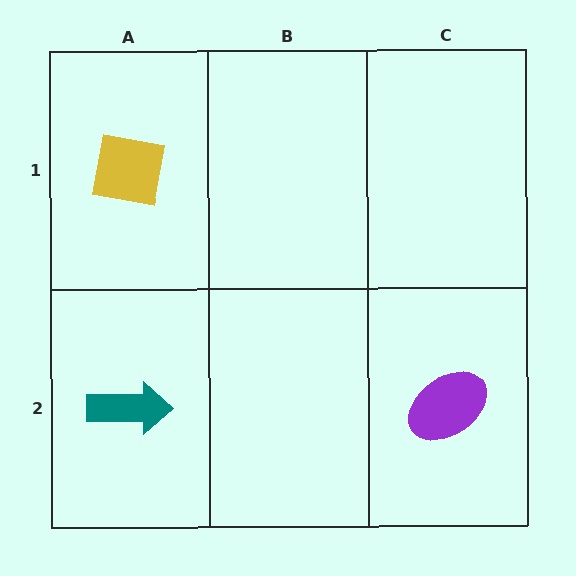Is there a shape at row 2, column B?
No, that cell is empty.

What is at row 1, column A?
A yellow square.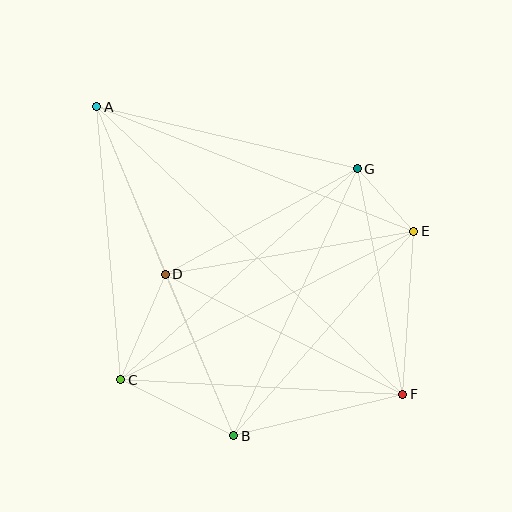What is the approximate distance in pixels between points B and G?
The distance between B and G is approximately 294 pixels.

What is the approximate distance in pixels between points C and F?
The distance between C and F is approximately 282 pixels.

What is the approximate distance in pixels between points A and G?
The distance between A and G is approximately 268 pixels.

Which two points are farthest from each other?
Points A and F are farthest from each other.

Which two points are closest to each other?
Points E and G are closest to each other.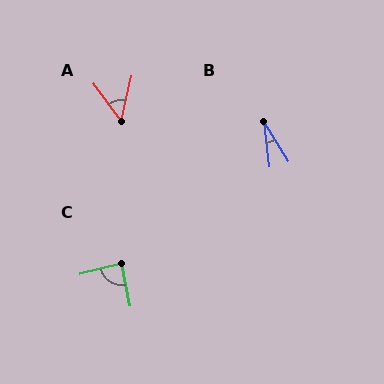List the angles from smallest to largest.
B (24°), A (50°), C (87°).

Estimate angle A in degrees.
Approximately 50 degrees.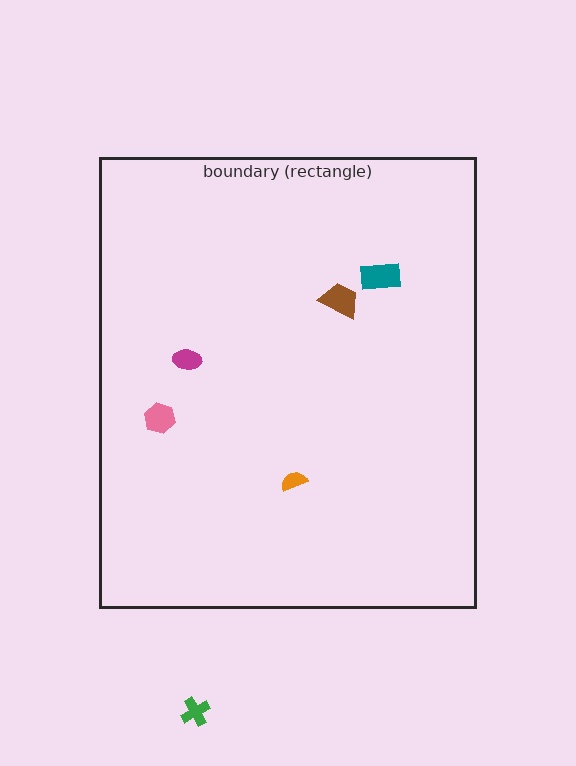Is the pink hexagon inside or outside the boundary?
Inside.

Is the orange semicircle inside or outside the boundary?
Inside.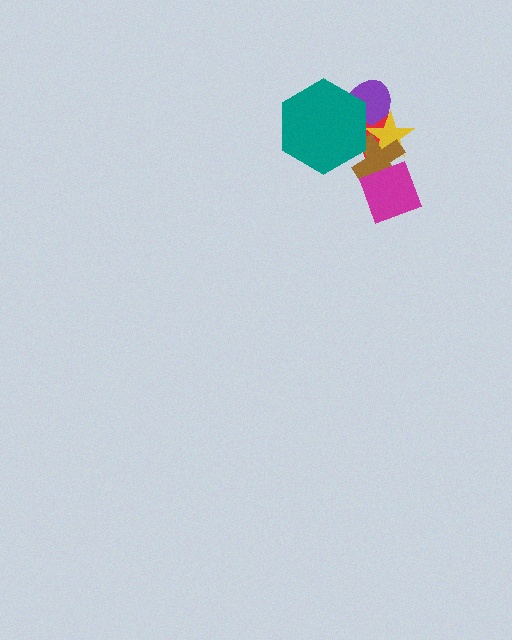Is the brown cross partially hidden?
Yes, it is partially covered by another shape.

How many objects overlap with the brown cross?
5 objects overlap with the brown cross.